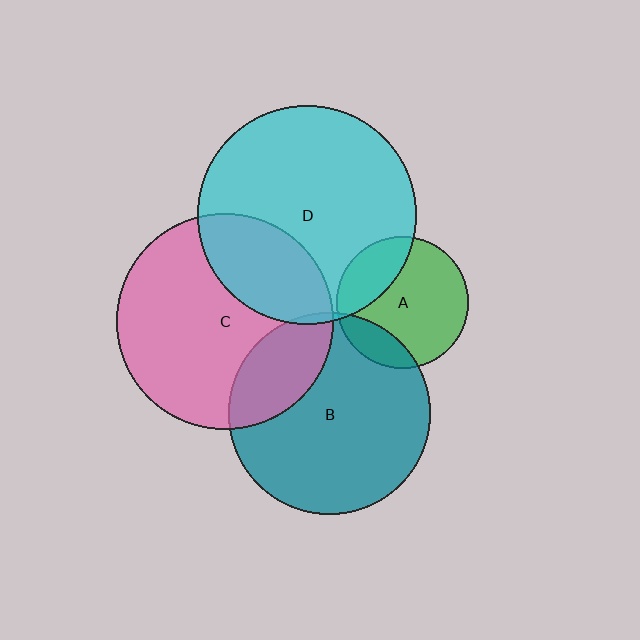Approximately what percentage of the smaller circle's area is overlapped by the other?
Approximately 25%.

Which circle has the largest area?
Circle D (cyan).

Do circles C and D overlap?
Yes.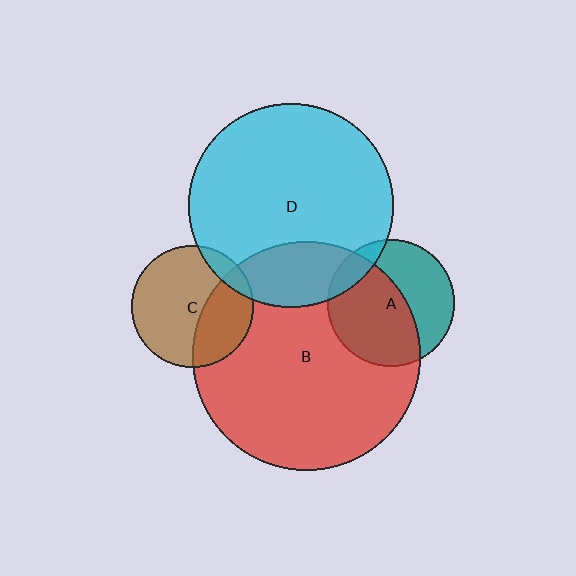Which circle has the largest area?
Circle B (red).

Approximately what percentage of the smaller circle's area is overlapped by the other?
Approximately 20%.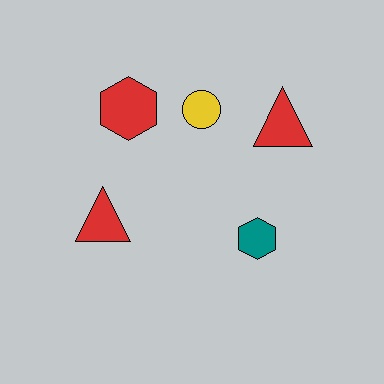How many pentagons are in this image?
There are no pentagons.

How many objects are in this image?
There are 5 objects.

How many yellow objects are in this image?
There is 1 yellow object.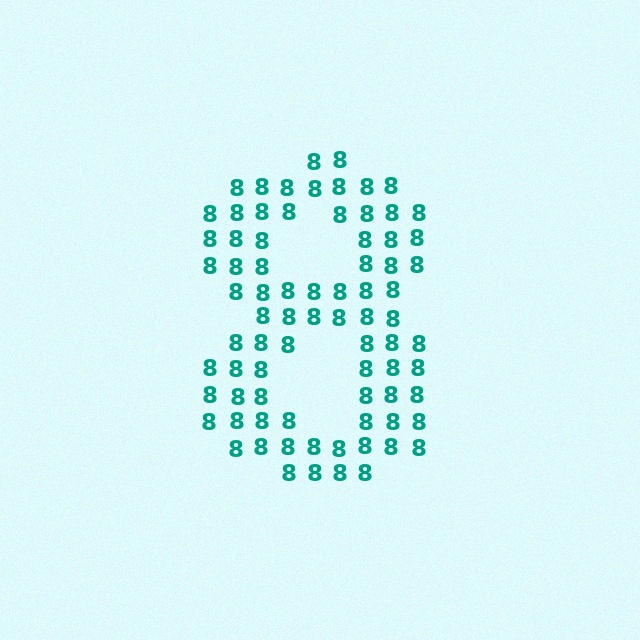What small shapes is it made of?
It is made of small digit 8's.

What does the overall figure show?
The overall figure shows the digit 8.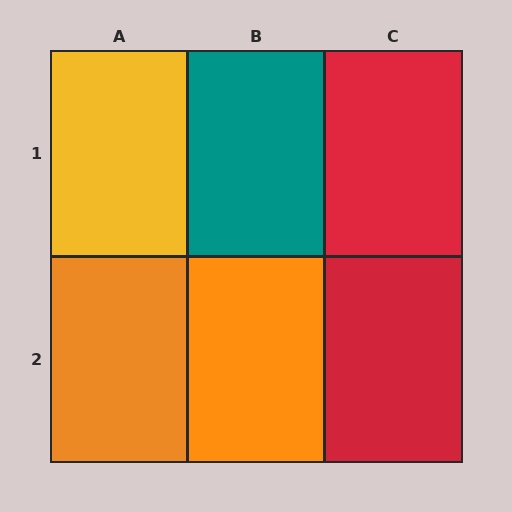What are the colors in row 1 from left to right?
Yellow, teal, red.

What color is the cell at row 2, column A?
Orange.